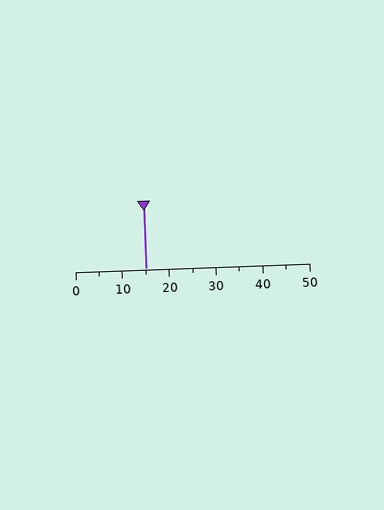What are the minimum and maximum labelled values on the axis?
The axis runs from 0 to 50.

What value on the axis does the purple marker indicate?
The marker indicates approximately 15.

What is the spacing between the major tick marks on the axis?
The major ticks are spaced 10 apart.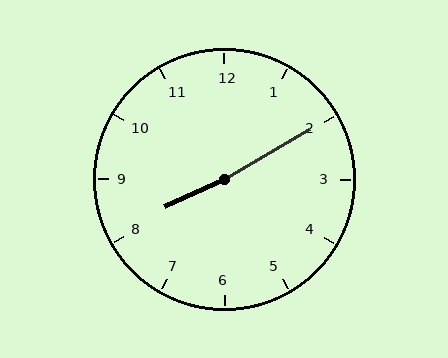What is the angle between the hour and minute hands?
Approximately 175 degrees.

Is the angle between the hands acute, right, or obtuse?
It is obtuse.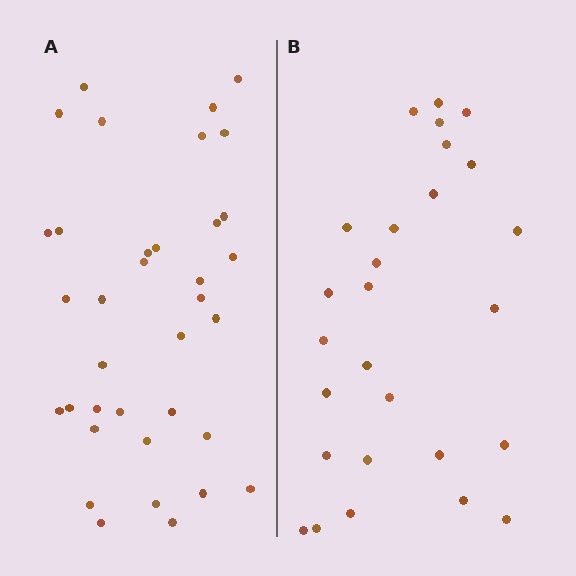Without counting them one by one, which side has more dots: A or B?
Region A (the left region) has more dots.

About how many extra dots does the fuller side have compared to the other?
Region A has roughly 8 or so more dots than region B.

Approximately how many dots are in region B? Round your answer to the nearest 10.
About 30 dots. (The exact count is 27, which rounds to 30.)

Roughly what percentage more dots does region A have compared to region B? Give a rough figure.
About 35% more.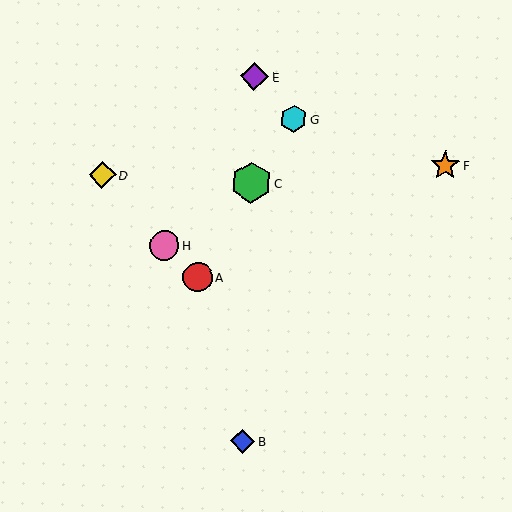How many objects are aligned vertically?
3 objects (B, C, E) are aligned vertically.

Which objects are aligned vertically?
Objects B, C, E are aligned vertically.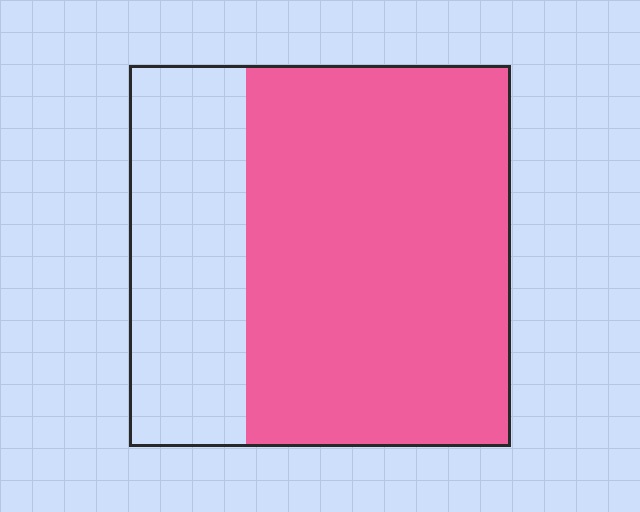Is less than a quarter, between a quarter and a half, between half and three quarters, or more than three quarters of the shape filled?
Between half and three quarters.